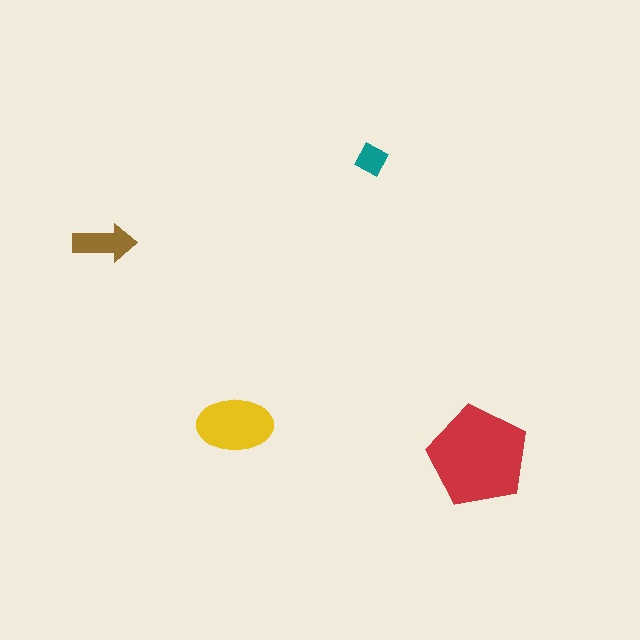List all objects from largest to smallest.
The red pentagon, the yellow ellipse, the brown arrow, the teal diamond.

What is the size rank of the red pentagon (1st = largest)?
1st.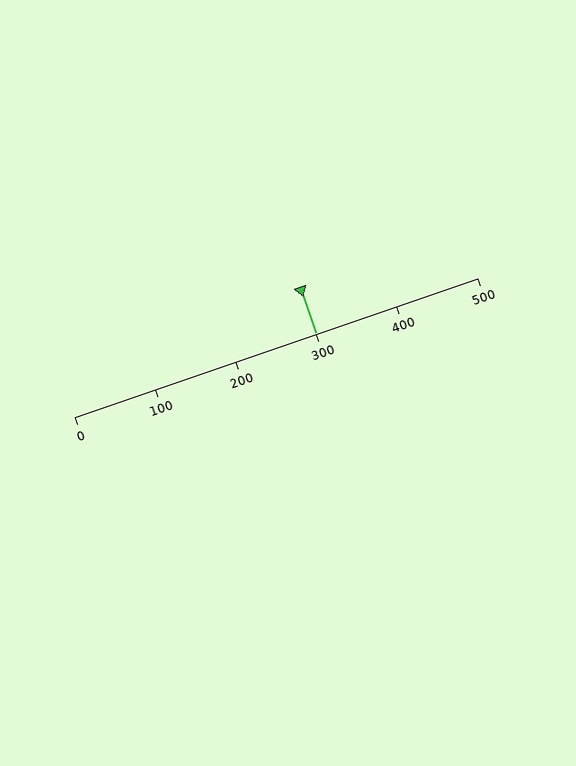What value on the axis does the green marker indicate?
The marker indicates approximately 300.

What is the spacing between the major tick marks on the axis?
The major ticks are spaced 100 apart.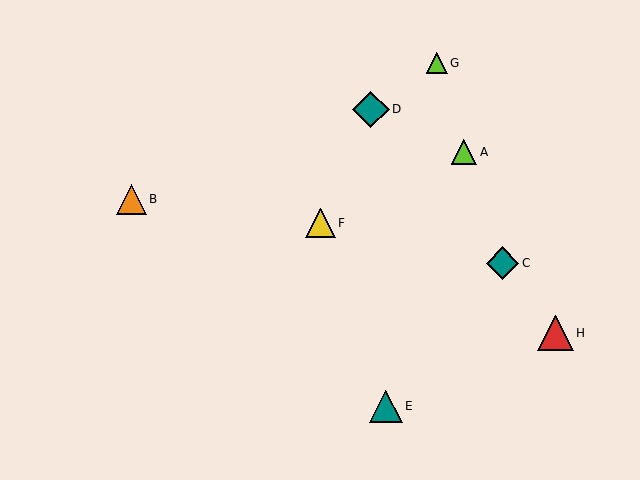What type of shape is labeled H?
Shape H is a red triangle.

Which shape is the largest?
The teal diamond (labeled D) is the largest.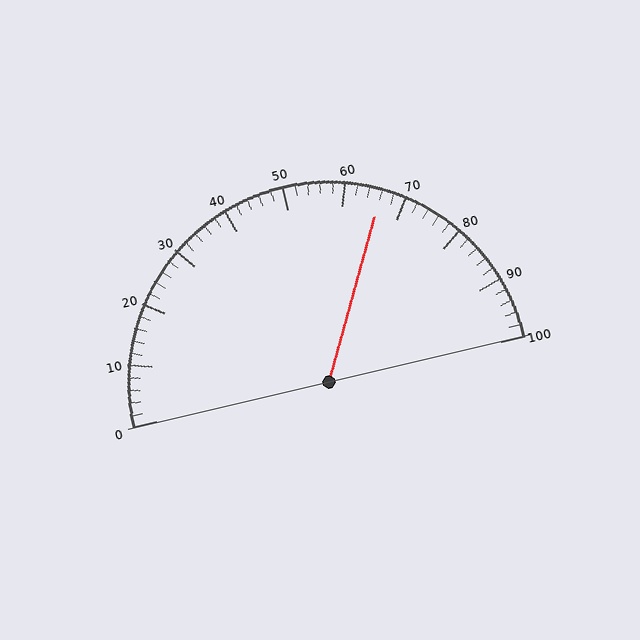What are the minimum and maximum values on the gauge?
The gauge ranges from 0 to 100.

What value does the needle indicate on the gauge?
The needle indicates approximately 66.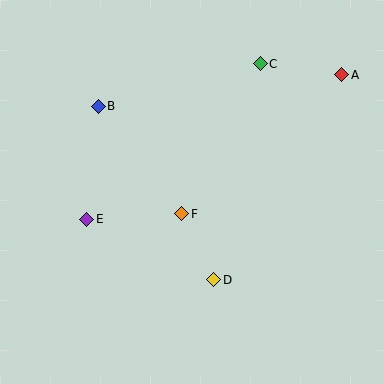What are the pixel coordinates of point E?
Point E is at (87, 219).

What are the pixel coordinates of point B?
Point B is at (98, 106).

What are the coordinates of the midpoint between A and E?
The midpoint between A and E is at (214, 147).